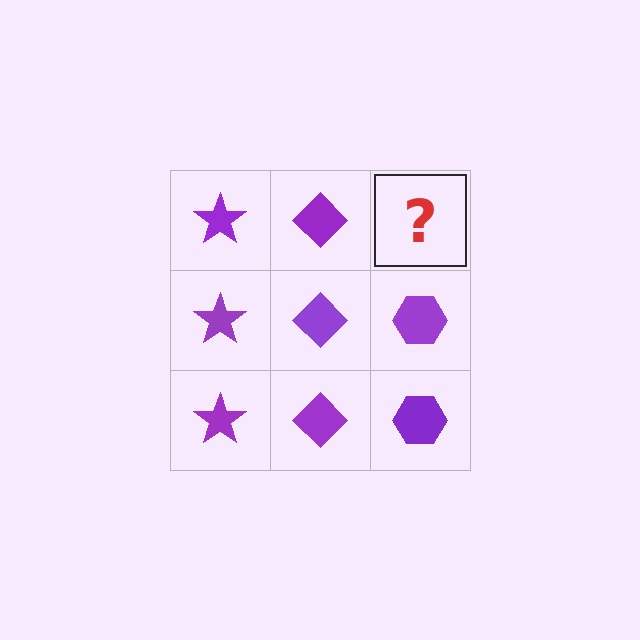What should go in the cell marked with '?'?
The missing cell should contain a purple hexagon.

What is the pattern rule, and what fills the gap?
The rule is that each column has a consistent shape. The gap should be filled with a purple hexagon.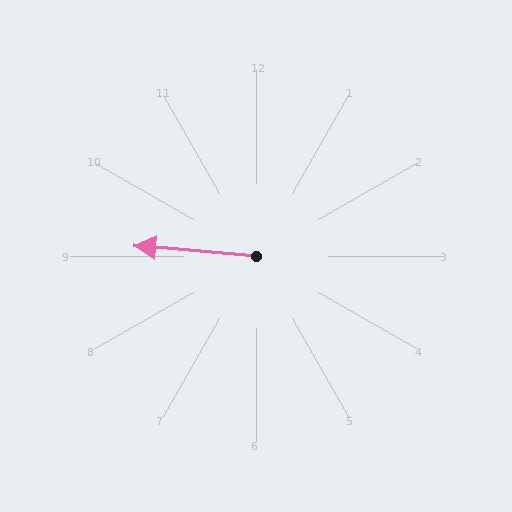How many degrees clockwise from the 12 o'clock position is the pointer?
Approximately 275 degrees.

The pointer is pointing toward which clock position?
Roughly 9 o'clock.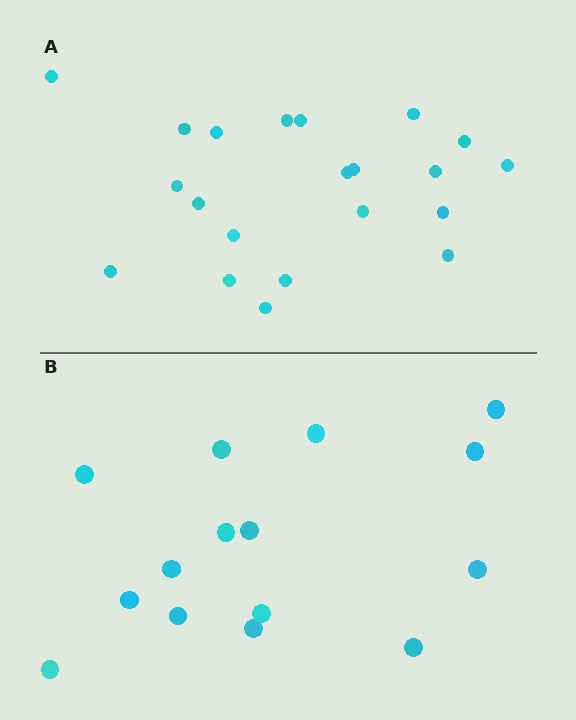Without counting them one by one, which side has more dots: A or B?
Region A (the top region) has more dots.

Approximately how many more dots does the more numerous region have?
Region A has about 6 more dots than region B.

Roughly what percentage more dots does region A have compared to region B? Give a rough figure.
About 40% more.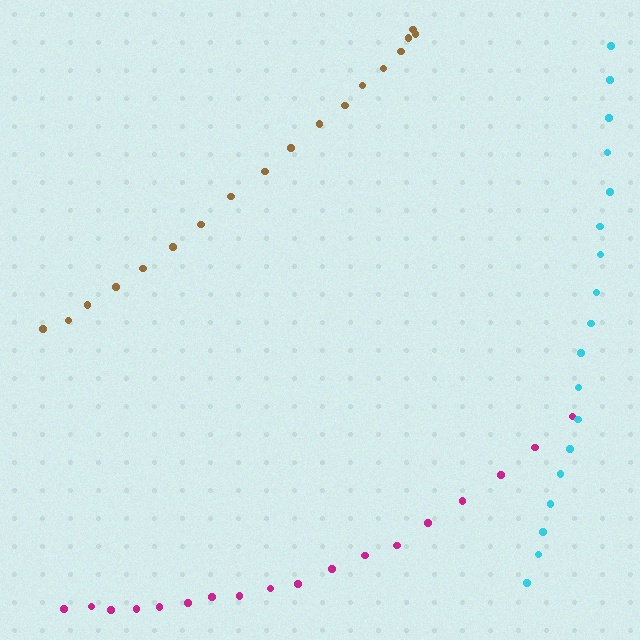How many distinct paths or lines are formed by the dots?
There are 3 distinct paths.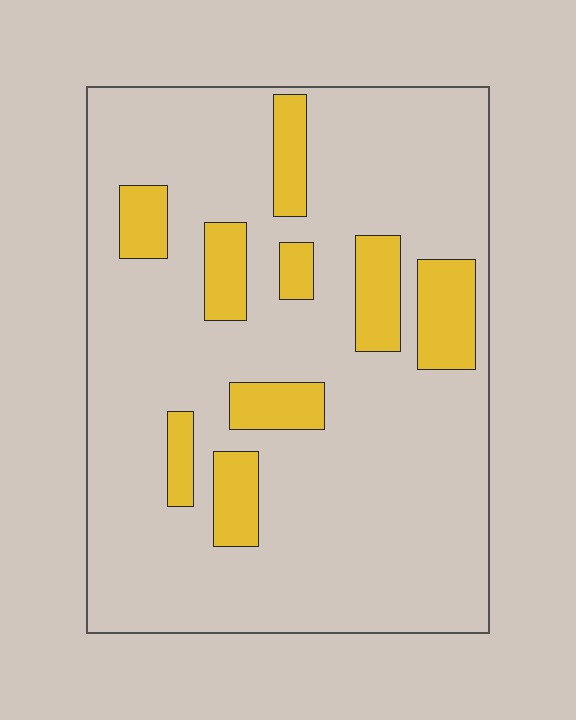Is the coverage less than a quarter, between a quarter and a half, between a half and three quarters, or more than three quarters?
Less than a quarter.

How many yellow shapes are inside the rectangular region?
9.